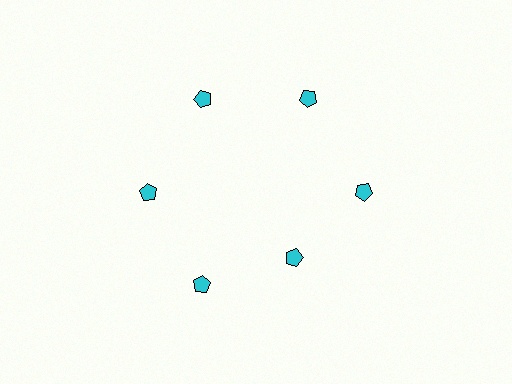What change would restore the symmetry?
The symmetry would be restored by moving it outward, back onto the ring so that all 6 pentagons sit at equal angles and equal distance from the center.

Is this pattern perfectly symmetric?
No. The 6 cyan pentagons are arranged in a ring, but one element near the 5 o'clock position is pulled inward toward the center, breaking the 6-fold rotational symmetry.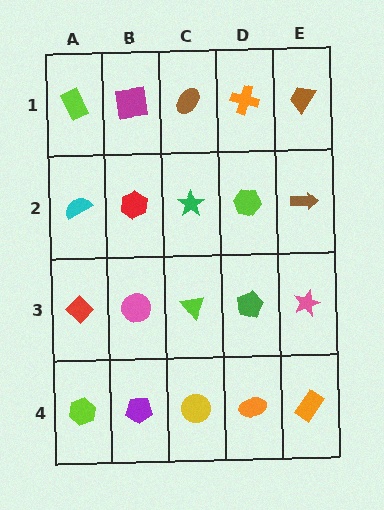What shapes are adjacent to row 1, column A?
A cyan semicircle (row 2, column A), a magenta square (row 1, column B).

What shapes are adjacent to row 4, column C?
A lime triangle (row 3, column C), a purple pentagon (row 4, column B), an orange ellipse (row 4, column D).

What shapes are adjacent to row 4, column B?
A pink circle (row 3, column B), a lime hexagon (row 4, column A), a yellow circle (row 4, column C).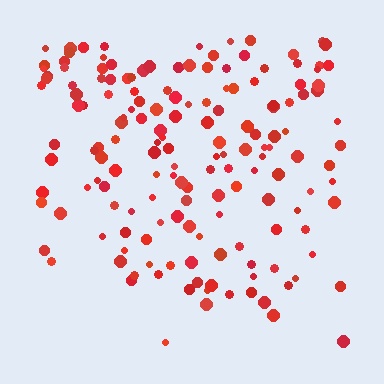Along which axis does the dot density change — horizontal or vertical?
Vertical.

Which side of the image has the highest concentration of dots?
The top.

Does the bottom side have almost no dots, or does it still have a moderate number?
Still a moderate number, just noticeably fewer than the top.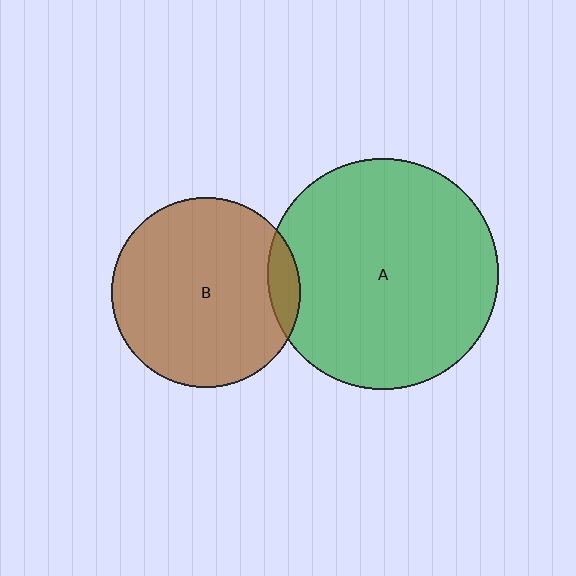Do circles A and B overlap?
Yes.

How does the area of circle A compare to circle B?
Approximately 1.5 times.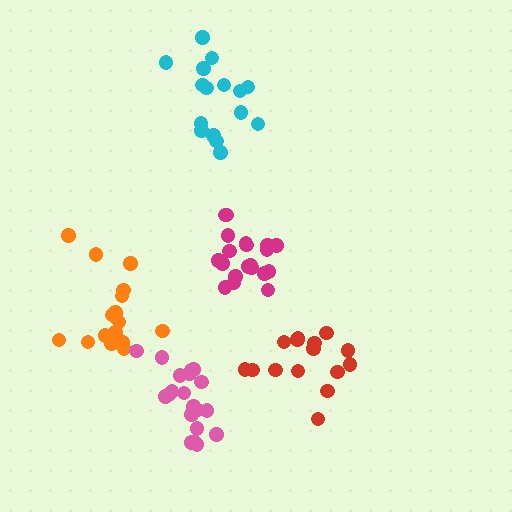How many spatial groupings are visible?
There are 5 spatial groupings.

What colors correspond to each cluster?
The clusters are colored: cyan, orange, magenta, pink, red.